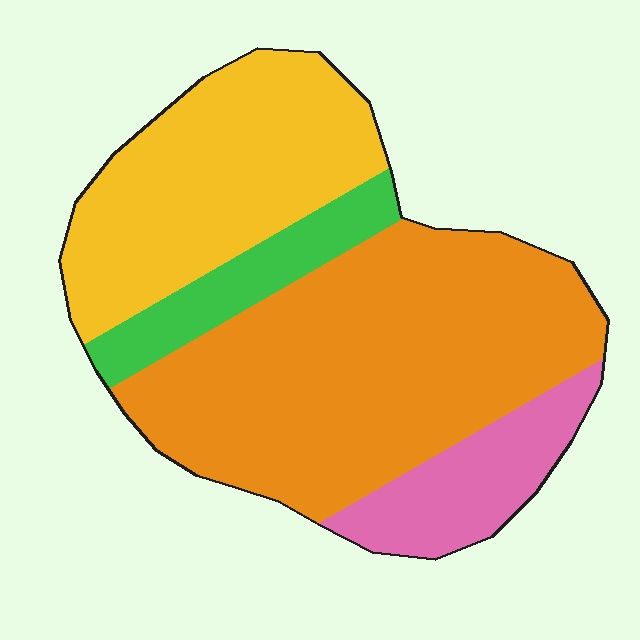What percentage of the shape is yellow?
Yellow covers about 30% of the shape.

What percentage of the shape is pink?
Pink covers 12% of the shape.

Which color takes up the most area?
Orange, at roughly 50%.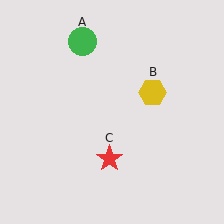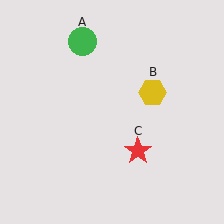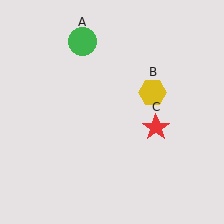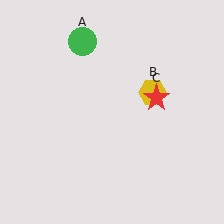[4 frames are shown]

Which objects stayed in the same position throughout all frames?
Green circle (object A) and yellow hexagon (object B) remained stationary.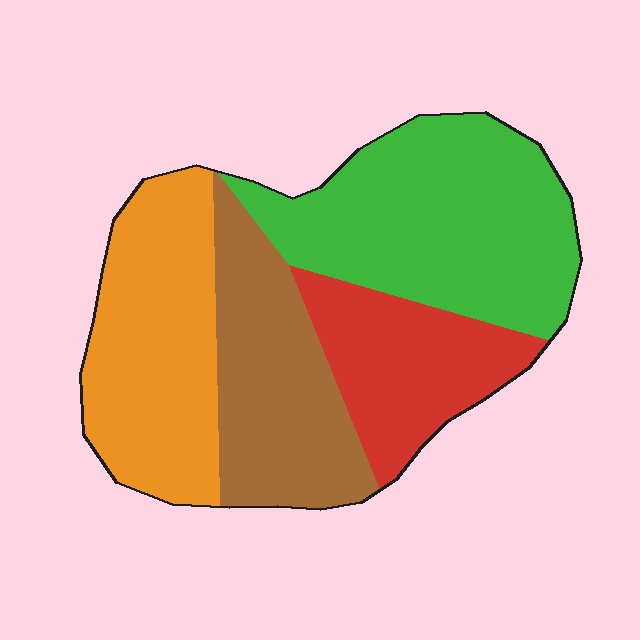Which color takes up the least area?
Red, at roughly 20%.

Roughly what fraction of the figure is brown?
Brown covers roughly 20% of the figure.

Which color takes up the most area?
Green, at roughly 35%.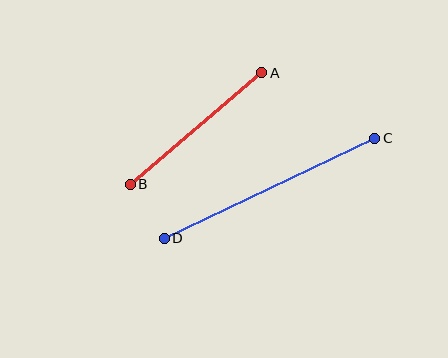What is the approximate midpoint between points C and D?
The midpoint is at approximately (270, 188) pixels.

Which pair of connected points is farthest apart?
Points C and D are farthest apart.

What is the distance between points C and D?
The distance is approximately 233 pixels.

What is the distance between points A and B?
The distance is approximately 172 pixels.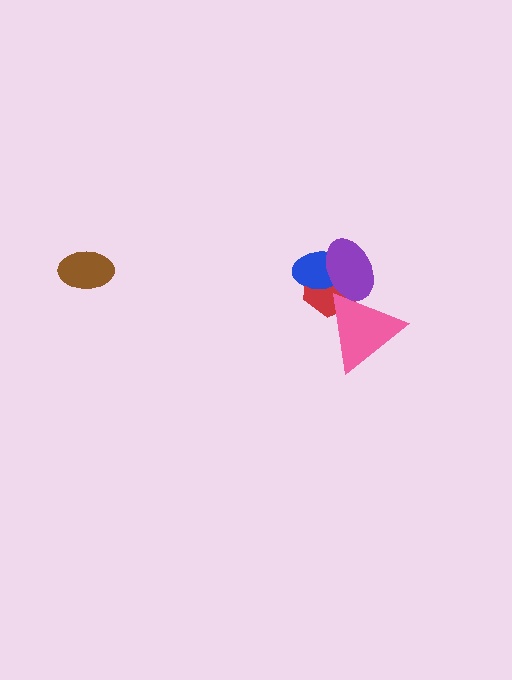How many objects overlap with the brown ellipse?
0 objects overlap with the brown ellipse.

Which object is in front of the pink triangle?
The purple ellipse is in front of the pink triangle.